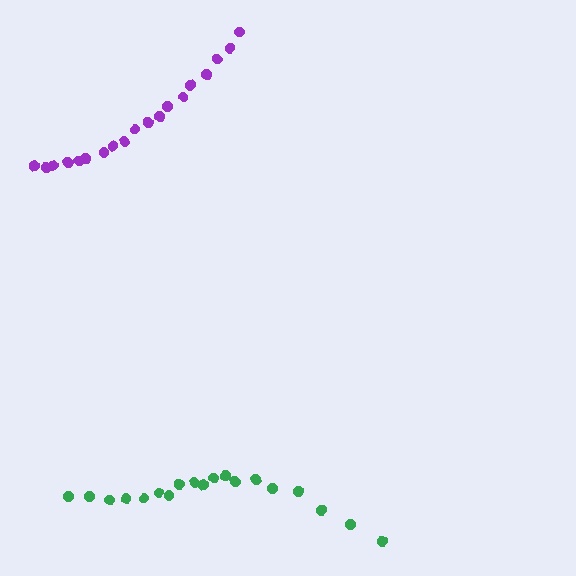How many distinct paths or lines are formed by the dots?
There are 2 distinct paths.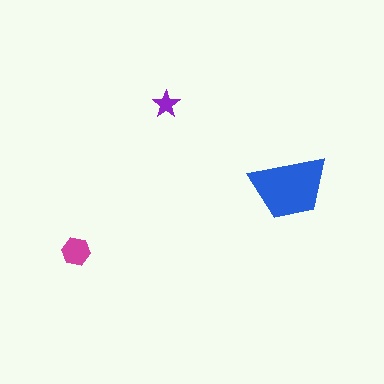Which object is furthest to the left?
The magenta hexagon is leftmost.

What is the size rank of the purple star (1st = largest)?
3rd.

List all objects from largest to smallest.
The blue trapezoid, the magenta hexagon, the purple star.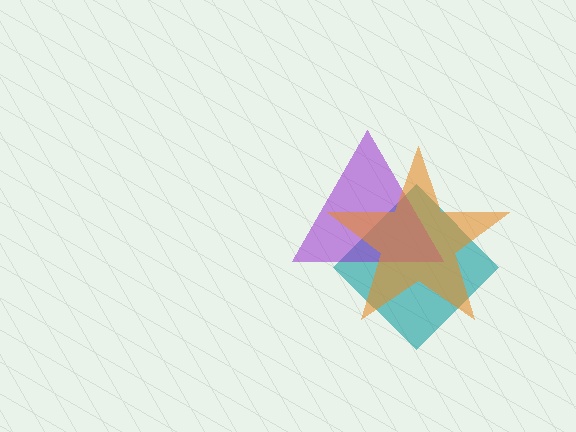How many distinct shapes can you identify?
There are 3 distinct shapes: a teal diamond, a purple triangle, an orange star.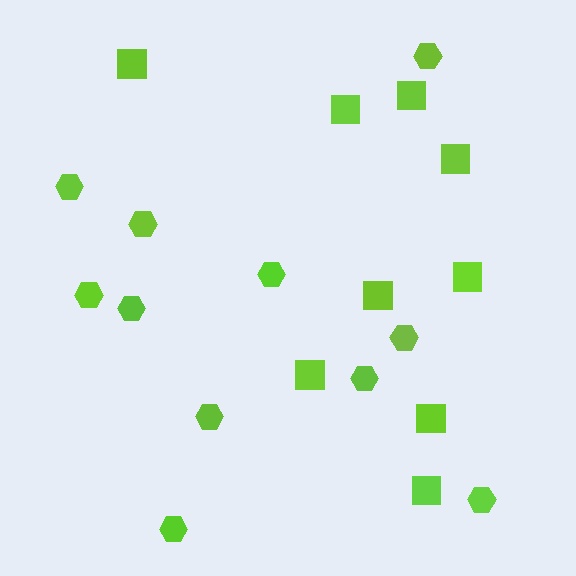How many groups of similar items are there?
There are 2 groups: one group of hexagons (11) and one group of squares (9).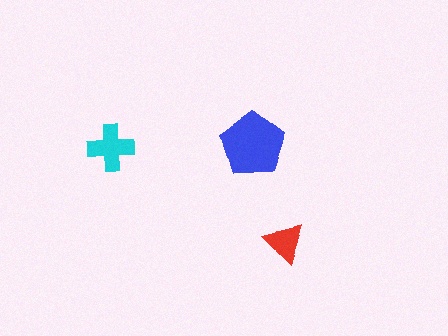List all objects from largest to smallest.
The blue pentagon, the cyan cross, the red triangle.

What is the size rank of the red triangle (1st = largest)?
3rd.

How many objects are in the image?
There are 3 objects in the image.